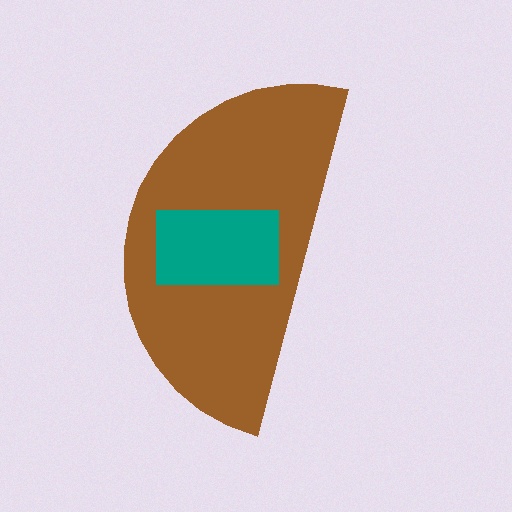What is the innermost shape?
The teal rectangle.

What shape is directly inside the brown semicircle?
The teal rectangle.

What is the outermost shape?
The brown semicircle.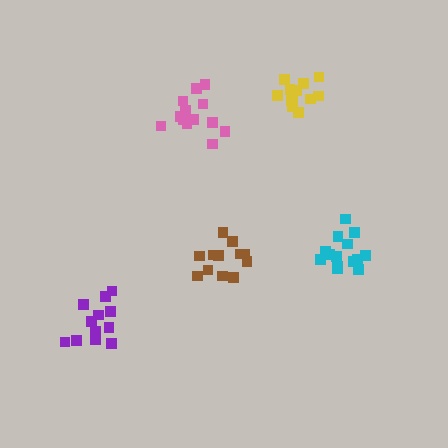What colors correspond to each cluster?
The clusters are colored: pink, purple, yellow, cyan, brown.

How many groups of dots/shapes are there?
There are 5 groups.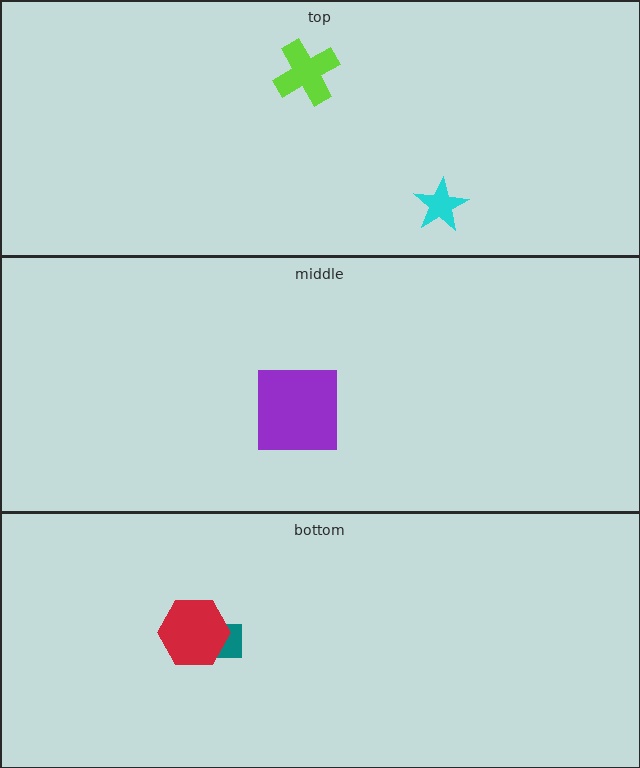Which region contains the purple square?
The middle region.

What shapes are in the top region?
The cyan star, the lime cross.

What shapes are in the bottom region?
The teal rectangle, the red hexagon.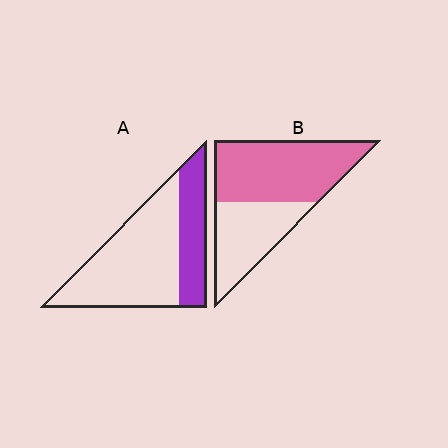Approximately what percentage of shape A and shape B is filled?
A is approximately 30% and B is approximately 60%.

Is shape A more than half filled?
No.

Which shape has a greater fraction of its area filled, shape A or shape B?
Shape B.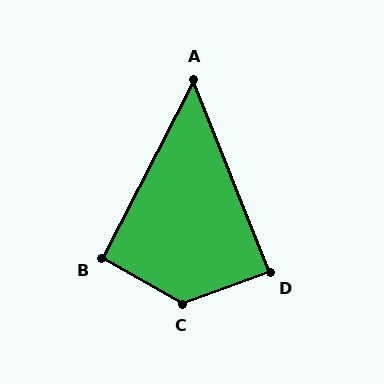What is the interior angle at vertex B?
Approximately 92 degrees (approximately right).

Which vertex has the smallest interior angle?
A, at approximately 49 degrees.